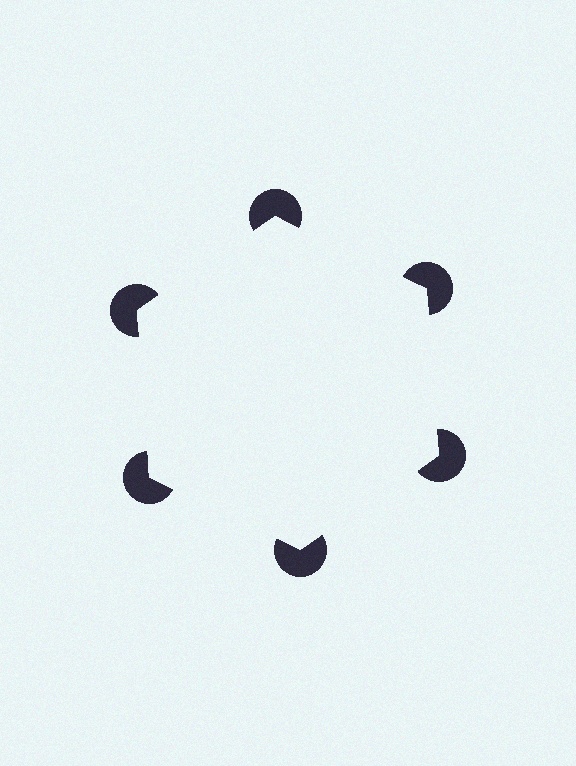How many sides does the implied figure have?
6 sides.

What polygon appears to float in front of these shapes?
An illusory hexagon — its edges are inferred from the aligned wedge cuts in the pac-man discs, not physically drawn.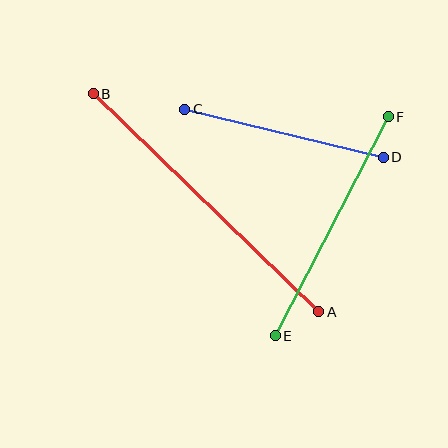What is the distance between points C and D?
The distance is approximately 204 pixels.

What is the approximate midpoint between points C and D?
The midpoint is at approximately (284, 133) pixels.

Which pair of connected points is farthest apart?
Points A and B are farthest apart.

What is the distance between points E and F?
The distance is approximately 247 pixels.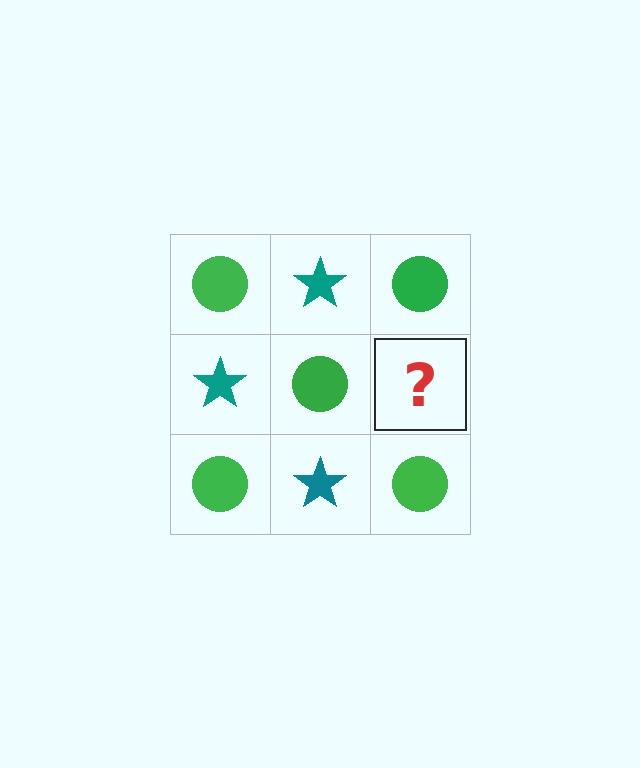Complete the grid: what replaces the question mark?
The question mark should be replaced with a teal star.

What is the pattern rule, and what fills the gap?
The rule is that it alternates green circle and teal star in a checkerboard pattern. The gap should be filled with a teal star.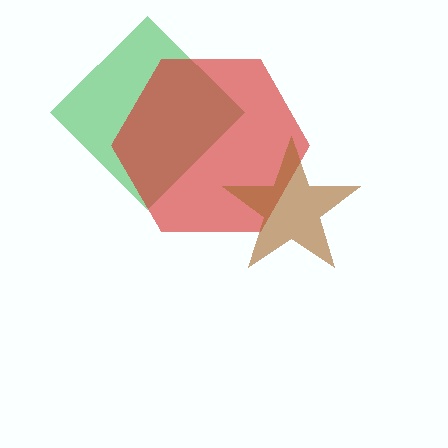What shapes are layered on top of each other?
The layered shapes are: a green diamond, a red hexagon, a brown star.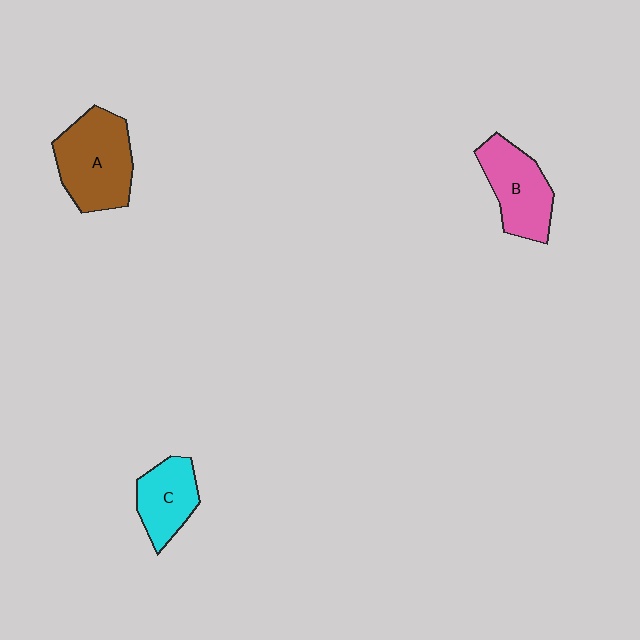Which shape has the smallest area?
Shape C (cyan).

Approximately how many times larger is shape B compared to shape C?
Approximately 1.2 times.